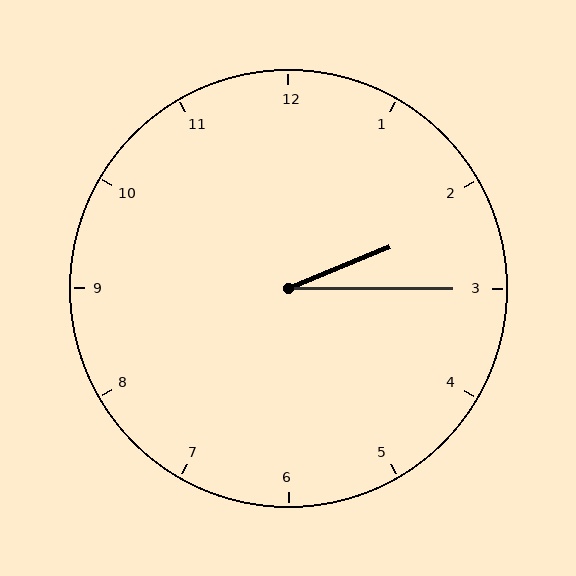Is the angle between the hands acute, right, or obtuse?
It is acute.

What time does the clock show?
2:15.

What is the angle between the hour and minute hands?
Approximately 22 degrees.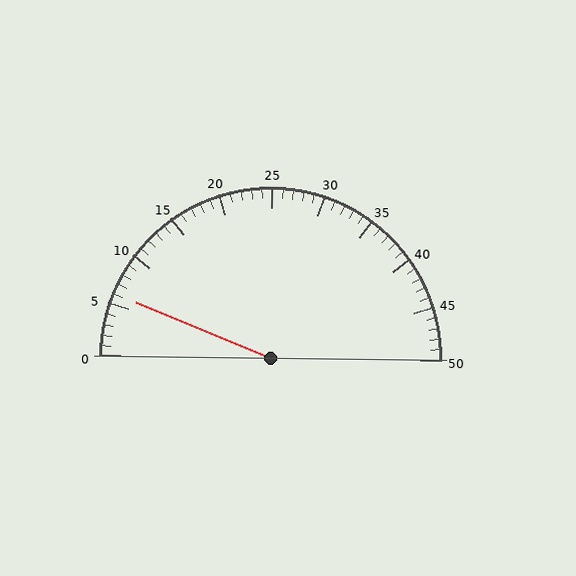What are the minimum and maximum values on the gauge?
The gauge ranges from 0 to 50.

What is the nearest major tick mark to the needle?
The nearest major tick mark is 5.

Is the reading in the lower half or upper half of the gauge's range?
The reading is in the lower half of the range (0 to 50).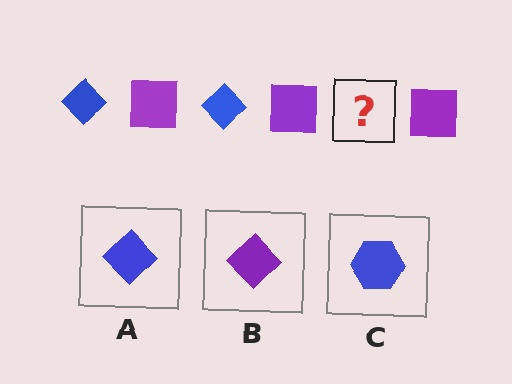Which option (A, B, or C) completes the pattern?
A.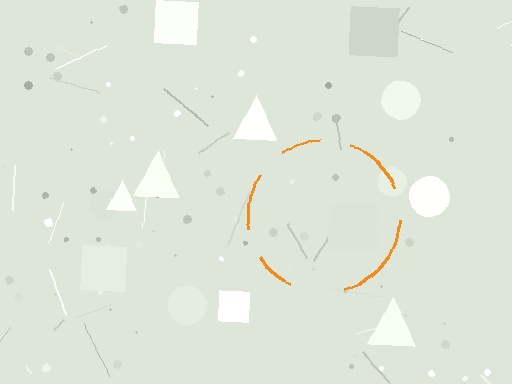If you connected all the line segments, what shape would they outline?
They would outline a circle.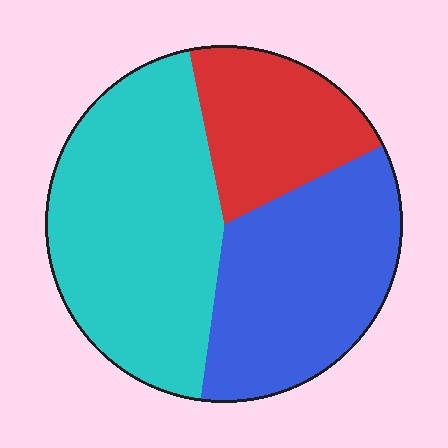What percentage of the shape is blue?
Blue takes up about one third (1/3) of the shape.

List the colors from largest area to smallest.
From largest to smallest: cyan, blue, red.